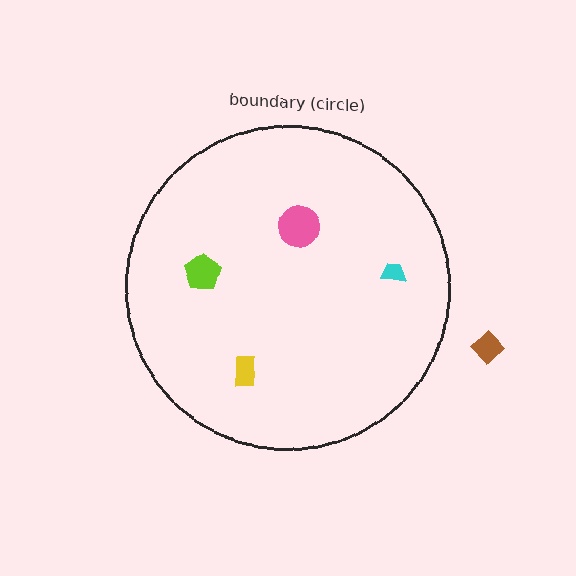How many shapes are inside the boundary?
4 inside, 1 outside.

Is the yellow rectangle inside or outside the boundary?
Inside.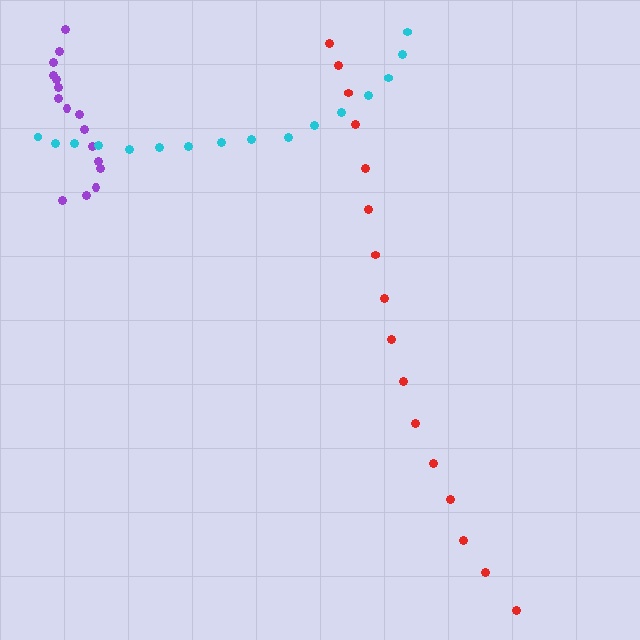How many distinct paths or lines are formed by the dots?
There are 3 distinct paths.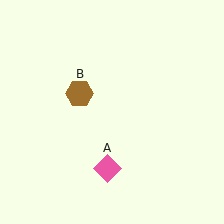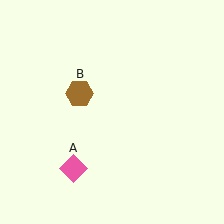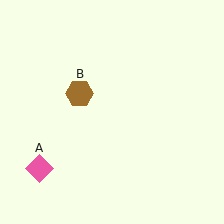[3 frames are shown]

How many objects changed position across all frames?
1 object changed position: pink diamond (object A).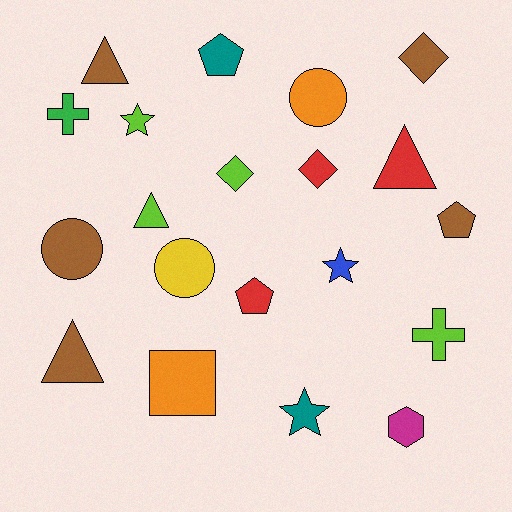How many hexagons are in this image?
There is 1 hexagon.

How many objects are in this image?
There are 20 objects.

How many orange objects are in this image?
There are 2 orange objects.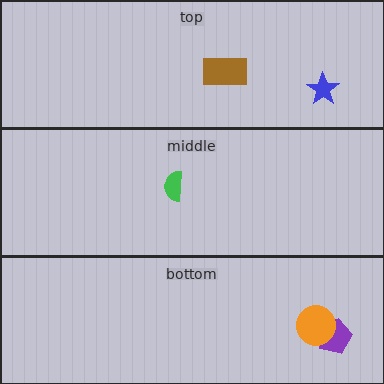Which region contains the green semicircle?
The middle region.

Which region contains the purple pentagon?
The bottom region.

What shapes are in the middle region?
The green semicircle.